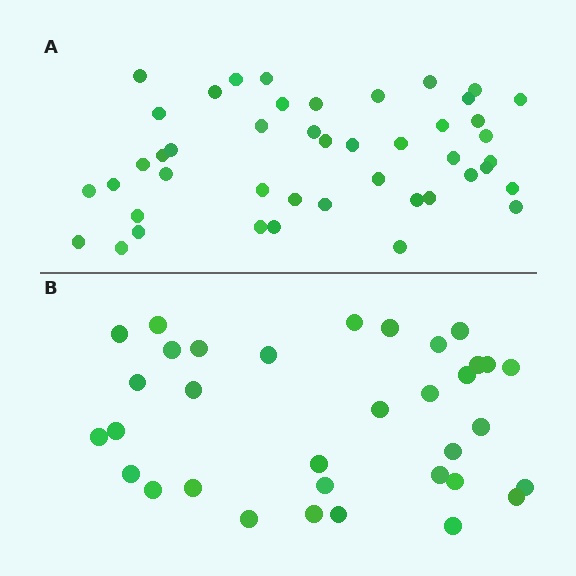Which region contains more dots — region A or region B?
Region A (the top region) has more dots.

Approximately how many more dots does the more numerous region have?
Region A has roughly 12 or so more dots than region B.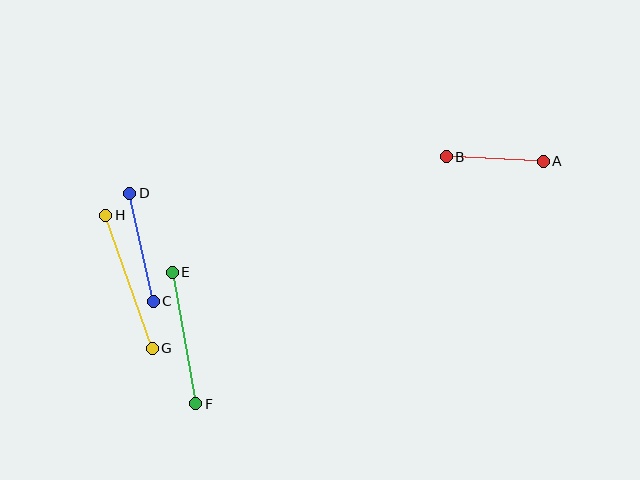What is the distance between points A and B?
The distance is approximately 97 pixels.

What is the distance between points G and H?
The distance is approximately 141 pixels.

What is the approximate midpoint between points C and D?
The midpoint is at approximately (141, 247) pixels.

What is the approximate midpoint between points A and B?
The midpoint is at approximately (495, 159) pixels.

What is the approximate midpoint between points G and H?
The midpoint is at approximately (129, 282) pixels.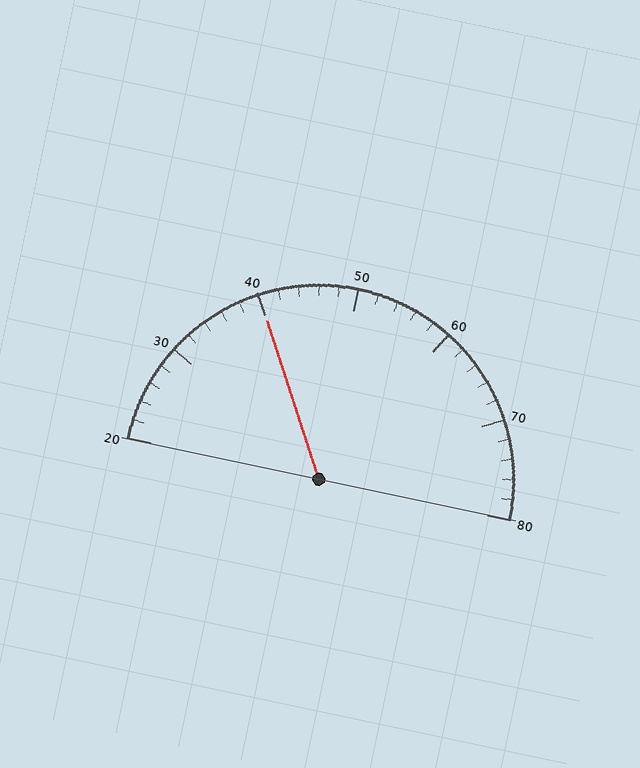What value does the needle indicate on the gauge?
The needle indicates approximately 40.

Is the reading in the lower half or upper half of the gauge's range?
The reading is in the lower half of the range (20 to 80).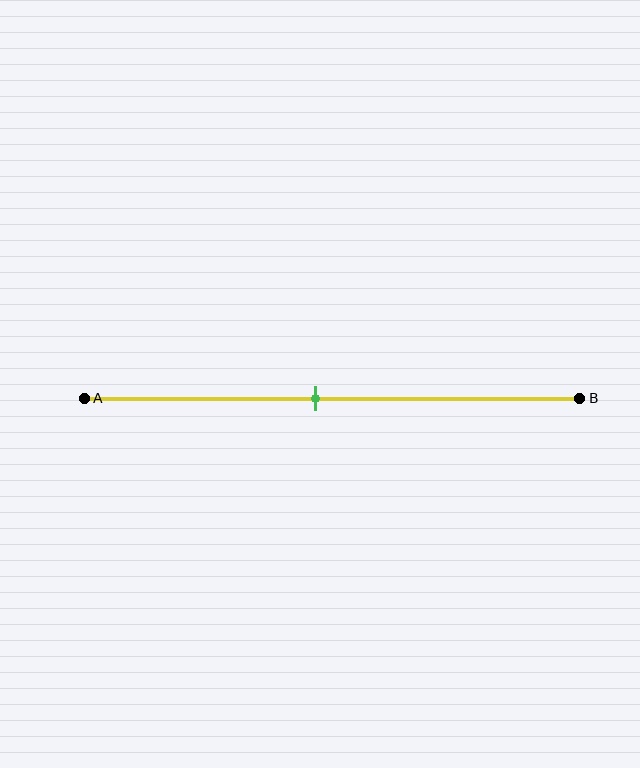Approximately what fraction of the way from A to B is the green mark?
The green mark is approximately 45% of the way from A to B.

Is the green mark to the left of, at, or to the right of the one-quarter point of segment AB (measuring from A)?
The green mark is to the right of the one-quarter point of segment AB.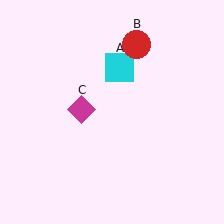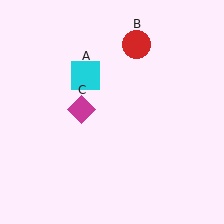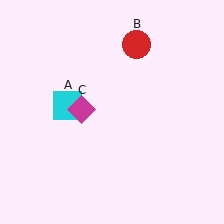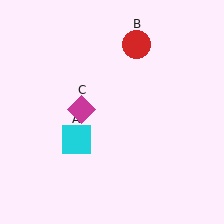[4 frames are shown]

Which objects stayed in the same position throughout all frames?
Red circle (object B) and magenta diamond (object C) remained stationary.